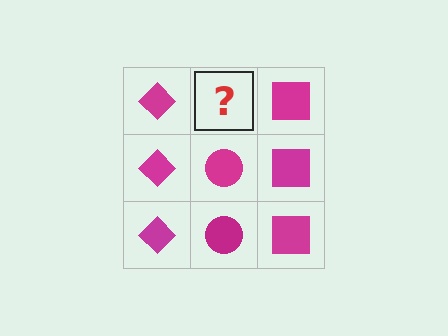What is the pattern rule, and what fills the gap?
The rule is that each column has a consistent shape. The gap should be filled with a magenta circle.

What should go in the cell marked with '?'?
The missing cell should contain a magenta circle.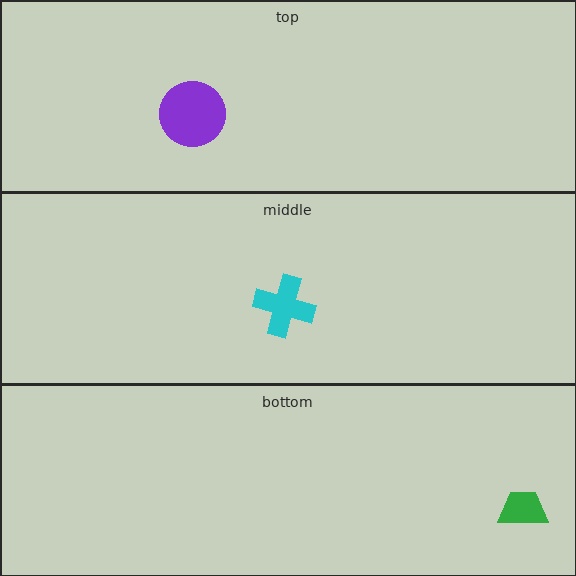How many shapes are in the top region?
1.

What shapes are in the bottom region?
The green trapezoid.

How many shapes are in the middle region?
1.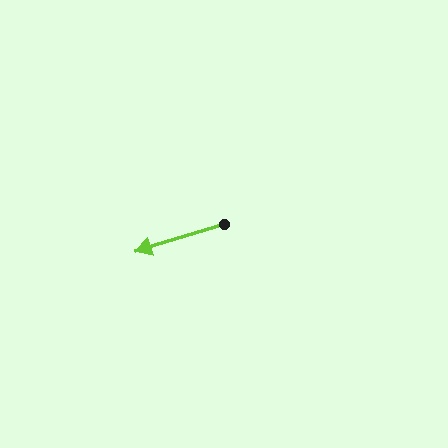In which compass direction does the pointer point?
West.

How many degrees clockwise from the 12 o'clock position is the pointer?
Approximately 253 degrees.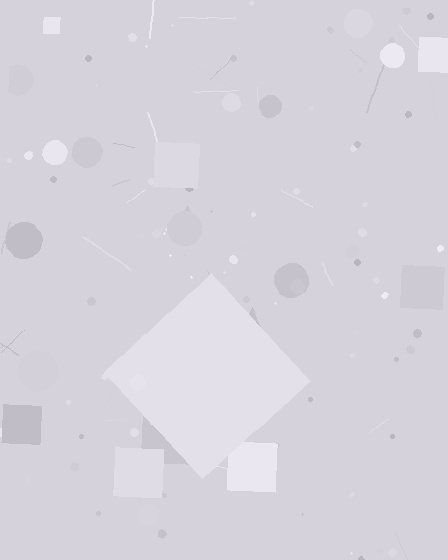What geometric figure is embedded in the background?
A diamond is embedded in the background.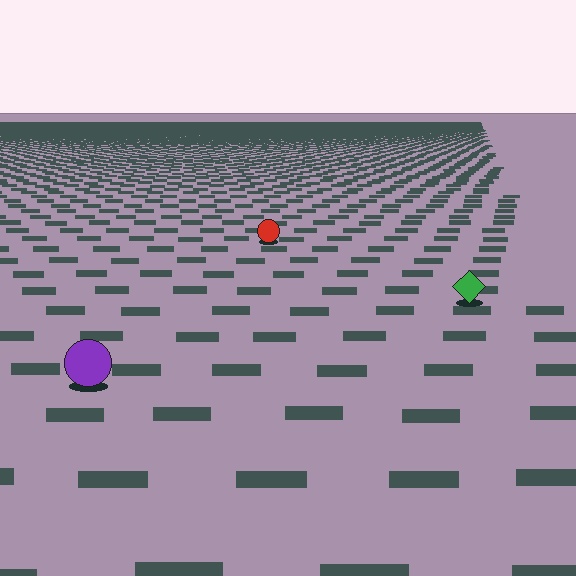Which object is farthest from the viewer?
The red circle is farthest from the viewer. It appears smaller and the ground texture around it is denser.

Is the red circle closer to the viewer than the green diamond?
No. The green diamond is closer — you can tell from the texture gradient: the ground texture is coarser near it.